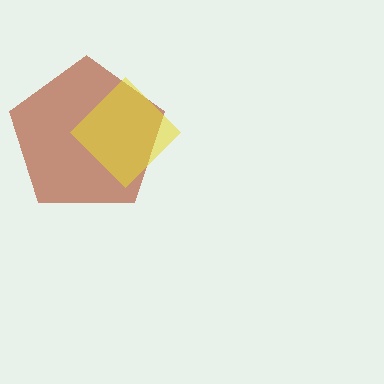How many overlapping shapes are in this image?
There are 2 overlapping shapes in the image.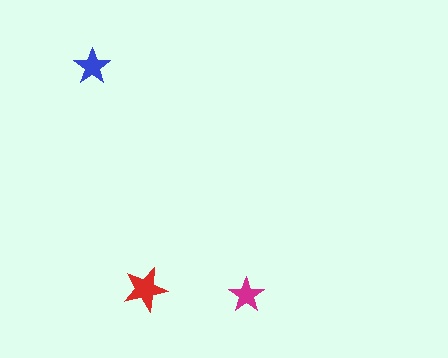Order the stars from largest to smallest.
the red one, the blue one, the magenta one.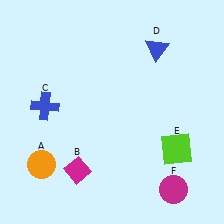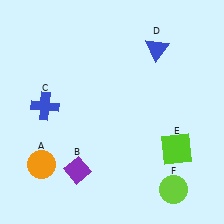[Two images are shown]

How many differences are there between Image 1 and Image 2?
There are 2 differences between the two images.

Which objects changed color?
B changed from magenta to purple. F changed from magenta to lime.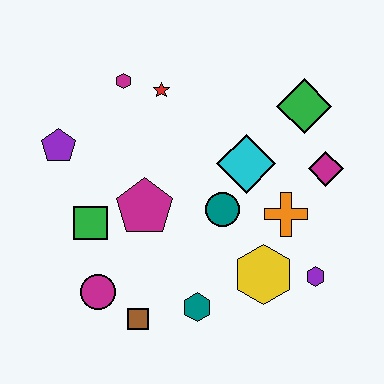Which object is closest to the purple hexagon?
The yellow hexagon is closest to the purple hexagon.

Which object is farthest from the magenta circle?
The green diamond is farthest from the magenta circle.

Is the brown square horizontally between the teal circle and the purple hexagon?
No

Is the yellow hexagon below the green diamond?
Yes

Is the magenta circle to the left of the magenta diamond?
Yes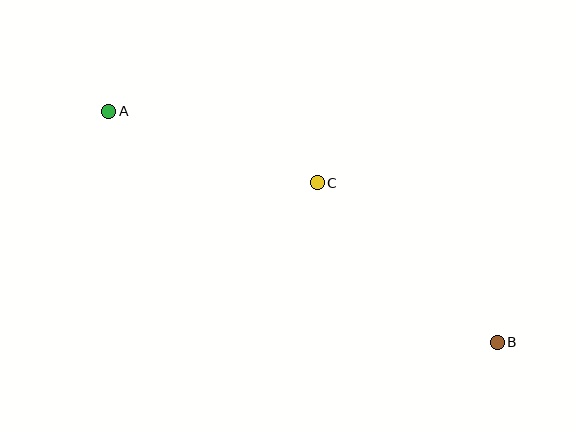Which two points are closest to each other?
Points A and C are closest to each other.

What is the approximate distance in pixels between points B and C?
The distance between B and C is approximately 241 pixels.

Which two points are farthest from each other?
Points A and B are farthest from each other.